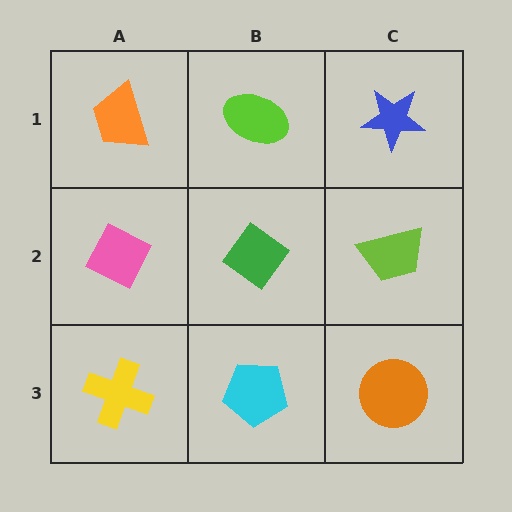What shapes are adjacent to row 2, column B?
A lime ellipse (row 1, column B), a cyan pentagon (row 3, column B), a pink diamond (row 2, column A), a lime trapezoid (row 2, column C).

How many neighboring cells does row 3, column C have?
2.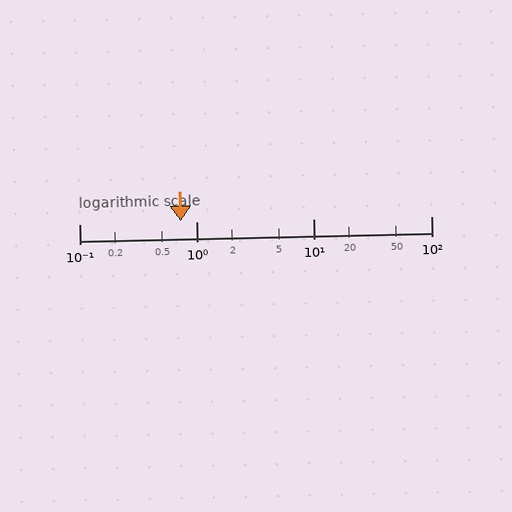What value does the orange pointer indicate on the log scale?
The pointer indicates approximately 0.73.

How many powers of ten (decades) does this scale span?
The scale spans 3 decades, from 0.1 to 100.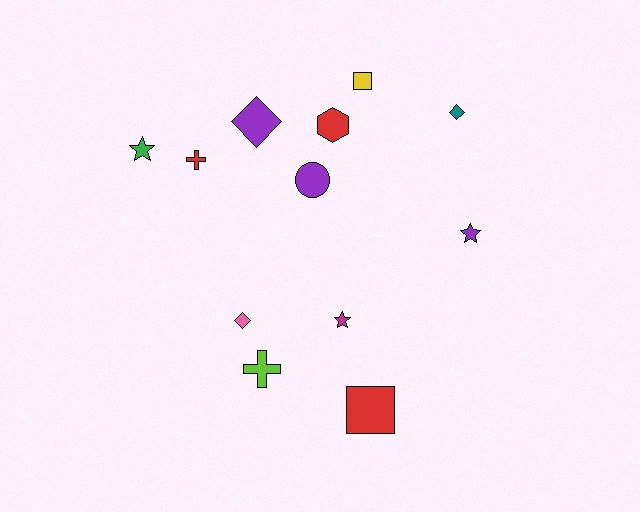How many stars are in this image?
There are 3 stars.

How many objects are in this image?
There are 12 objects.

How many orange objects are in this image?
There are no orange objects.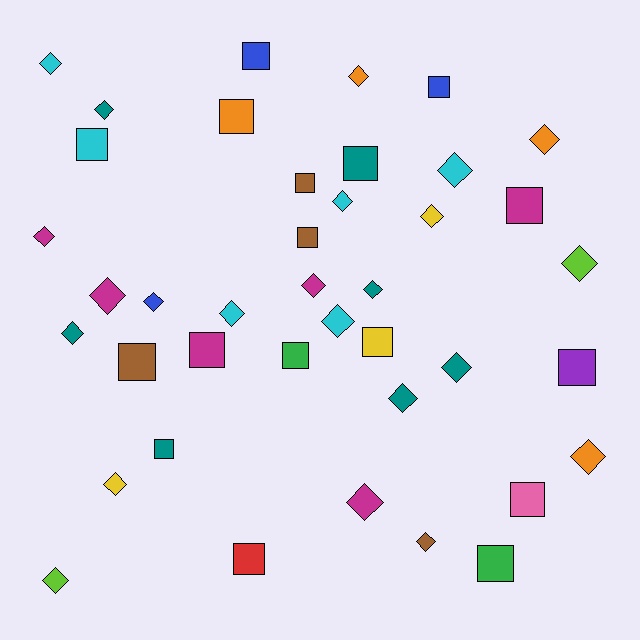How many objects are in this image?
There are 40 objects.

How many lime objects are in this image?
There are 2 lime objects.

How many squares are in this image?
There are 17 squares.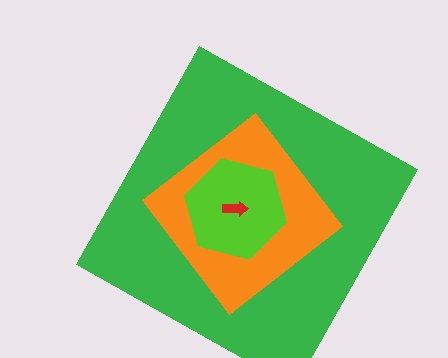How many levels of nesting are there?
4.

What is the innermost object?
The red arrow.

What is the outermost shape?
The green square.